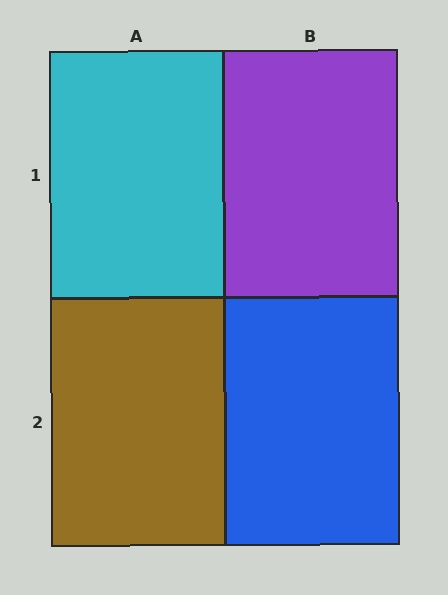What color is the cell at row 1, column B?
Purple.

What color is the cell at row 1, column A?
Cyan.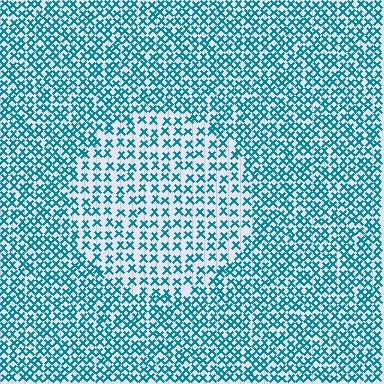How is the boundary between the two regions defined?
The boundary is defined by a change in element density (approximately 1.7x ratio). All elements are the same color, size, and shape.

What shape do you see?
I see a circle.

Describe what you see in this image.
The image contains small teal elements arranged at two different densities. A circle-shaped region is visible where the elements are less densely packed than the surrounding area.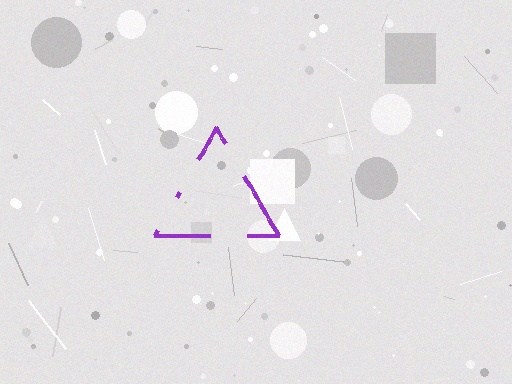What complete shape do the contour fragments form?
The contour fragments form a triangle.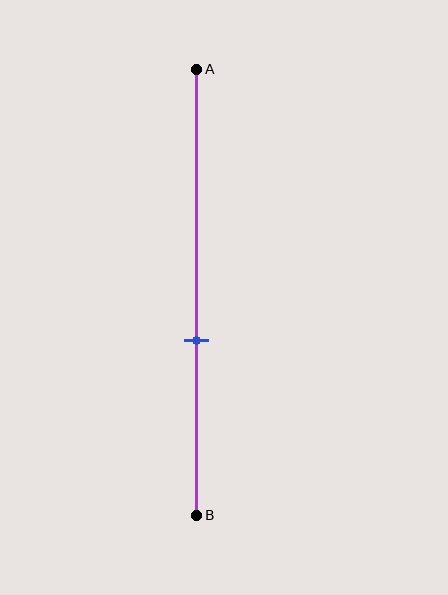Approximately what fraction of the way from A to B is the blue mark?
The blue mark is approximately 60% of the way from A to B.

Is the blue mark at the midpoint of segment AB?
No, the mark is at about 60% from A, not at the 50% midpoint.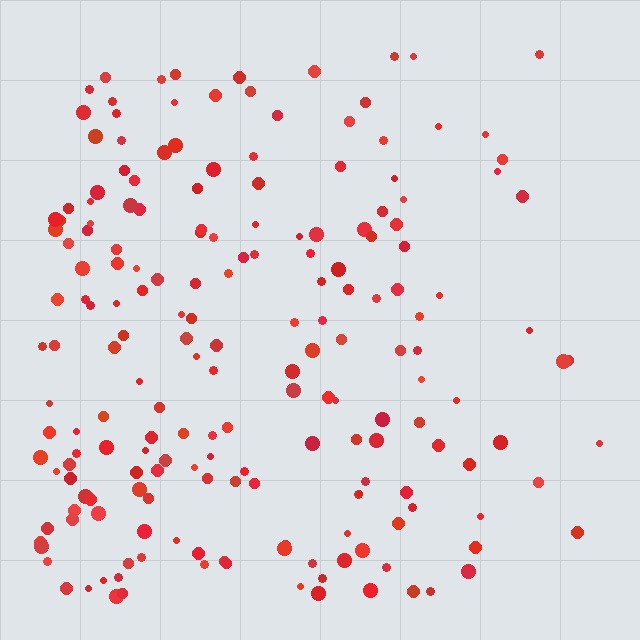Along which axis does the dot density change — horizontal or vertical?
Horizontal.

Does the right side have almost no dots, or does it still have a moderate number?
Still a moderate number, just noticeably fewer than the left.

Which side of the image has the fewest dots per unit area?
The right.